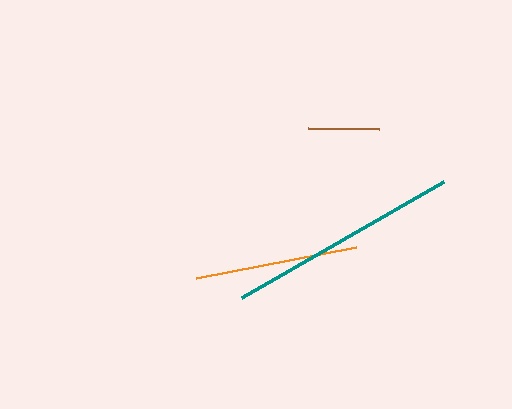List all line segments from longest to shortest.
From longest to shortest: teal, orange, brown.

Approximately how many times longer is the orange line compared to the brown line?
The orange line is approximately 2.3 times the length of the brown line.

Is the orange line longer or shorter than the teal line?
The teal line is longer than the orange line.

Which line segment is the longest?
The teal line is the longest at approximately 233 pixels.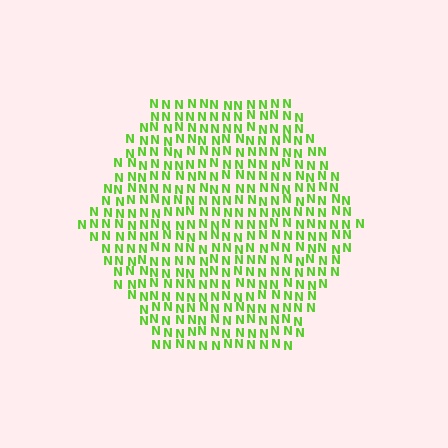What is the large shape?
The large shape is a hexagon.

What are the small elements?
The small elements are letter N's.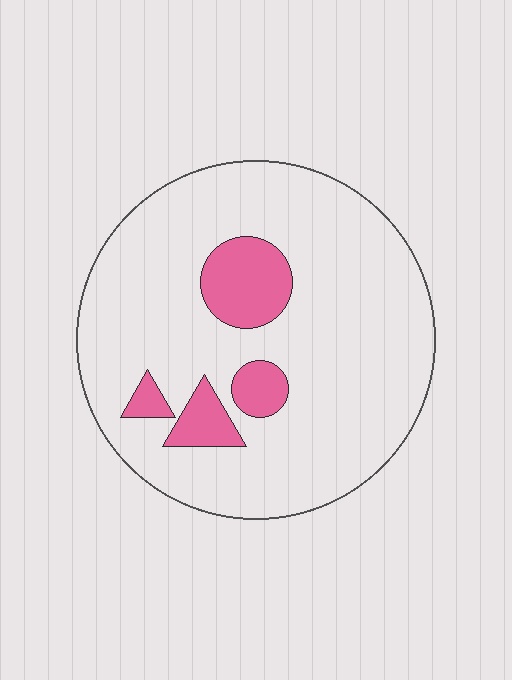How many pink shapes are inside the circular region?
4.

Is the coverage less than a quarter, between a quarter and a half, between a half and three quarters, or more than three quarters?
Less than a quarter.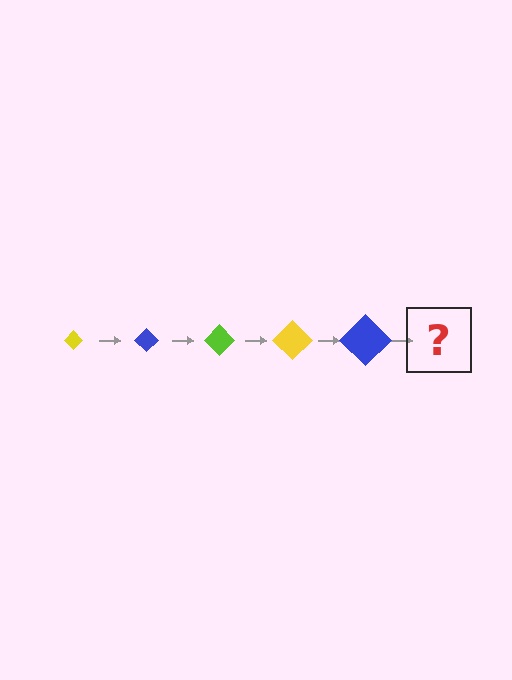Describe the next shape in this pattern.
It should be a lime diamond, larger than the previous one.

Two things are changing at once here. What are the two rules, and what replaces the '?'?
The two rules are that the diamond grows larger each step and the color cycles through yellow, blue, and lime. The '?' should be a lime diamond, larger than the previous one.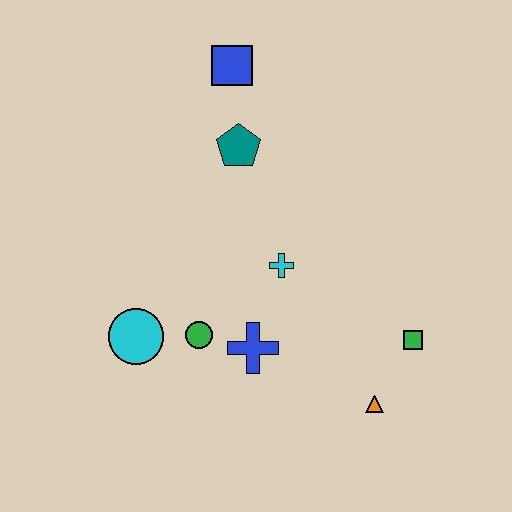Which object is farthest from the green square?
The blue square is farthest from the green square.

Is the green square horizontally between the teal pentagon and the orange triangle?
No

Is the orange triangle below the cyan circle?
Yes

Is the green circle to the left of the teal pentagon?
Yes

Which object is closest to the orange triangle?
The green square is closest to the orange triangle.